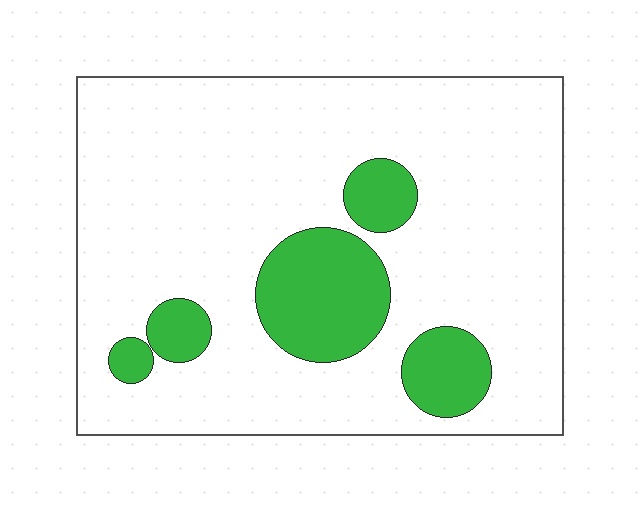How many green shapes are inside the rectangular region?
5.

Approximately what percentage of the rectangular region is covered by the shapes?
Approximately 15%.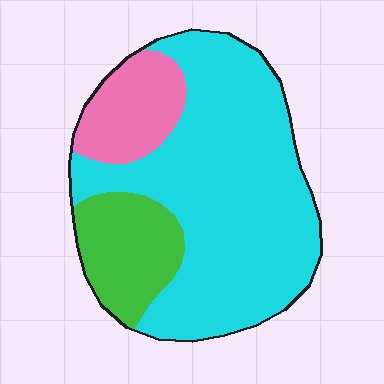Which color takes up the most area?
Cyan, at roughly 70%.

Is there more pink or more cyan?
Cyan.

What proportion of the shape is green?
Green covers roughly 20% of the shape.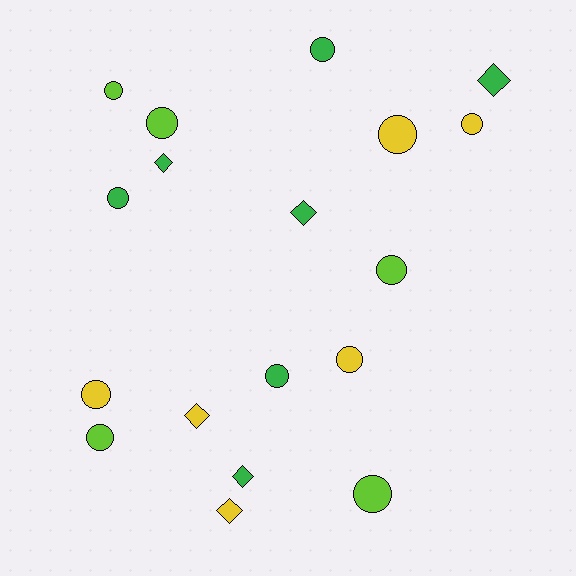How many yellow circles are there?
There are 4 yellow circles.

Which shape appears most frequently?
Circle, with 12 objects.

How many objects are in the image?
There are 18 objects.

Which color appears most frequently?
Green, with 7 objects.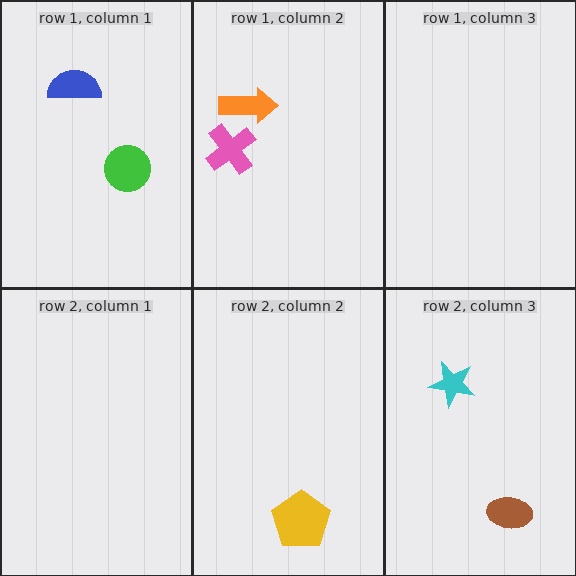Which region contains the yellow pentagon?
The row 2, column 2 region.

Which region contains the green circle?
The row 1, column 1 region.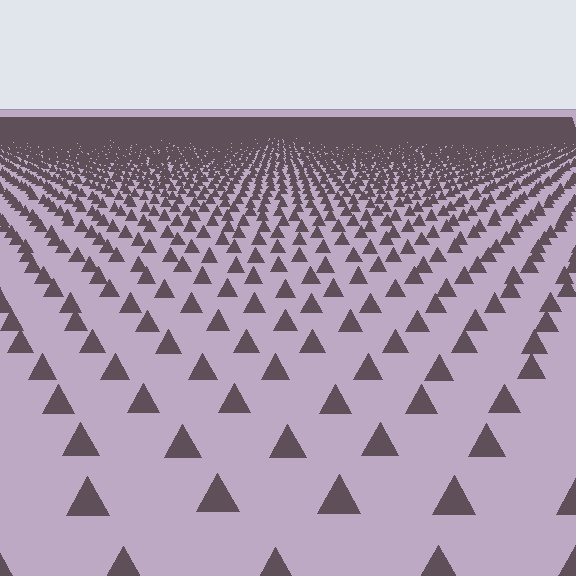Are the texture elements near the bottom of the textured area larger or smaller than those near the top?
Larger. Near the bottom, elements are closer to the viewer and appear at a bigger on-screen size.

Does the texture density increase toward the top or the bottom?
Density increases toward the top.